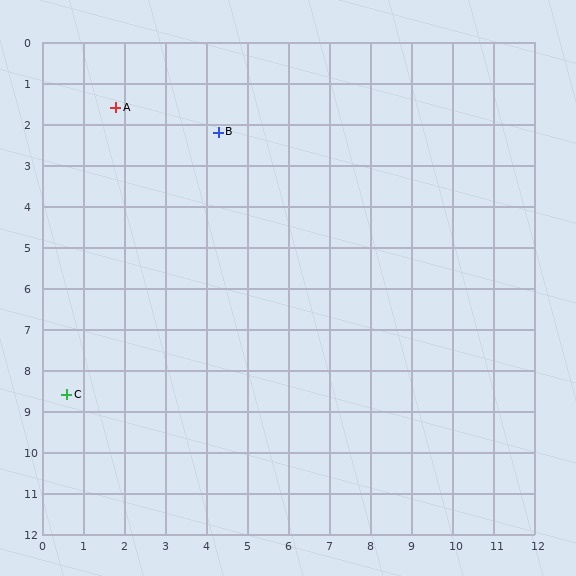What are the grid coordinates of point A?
Point A is at approximately (1.8, 1.6).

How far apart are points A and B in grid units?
Points A and B are about 2.6 grid units apart.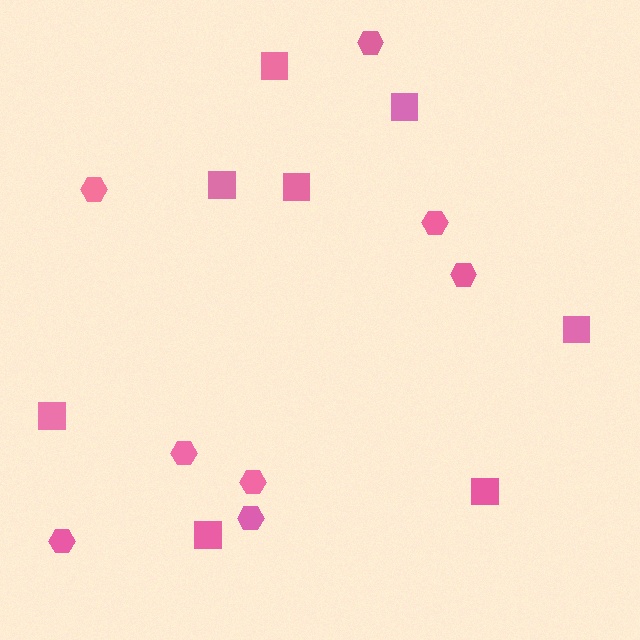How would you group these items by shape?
There are 2 groups: one group of hexagons (8) and one group of squares (8).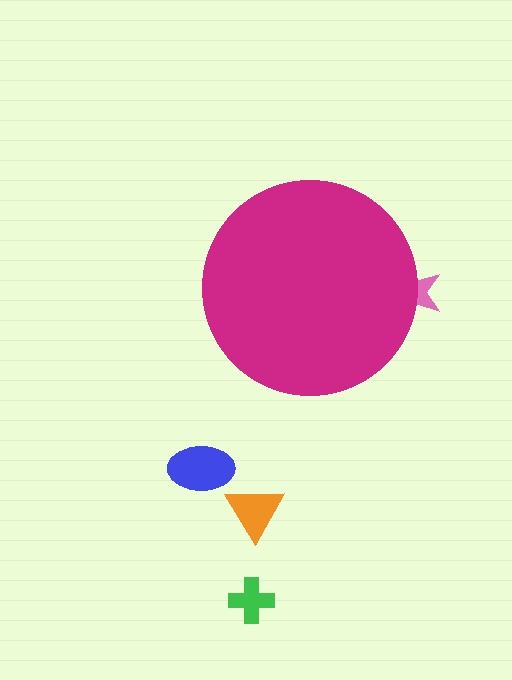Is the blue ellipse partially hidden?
No, the blue ellipse is fully visible.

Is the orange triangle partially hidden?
No, the orange triangle is fully visible.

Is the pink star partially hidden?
Yes, the pink star is partially hidden behind the magenta circle.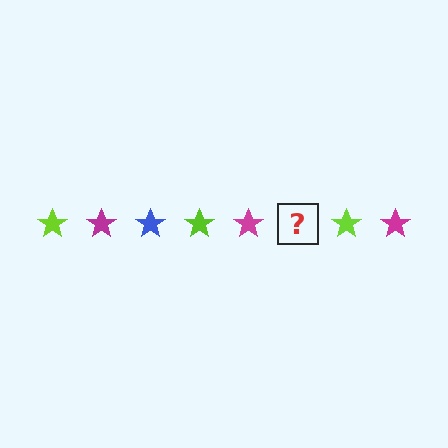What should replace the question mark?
The question mark should be replaced with a blue star.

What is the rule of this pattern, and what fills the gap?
The rule is that the pattern cycles through lime, magenta, blue stars. The gap should be filled with a blue star.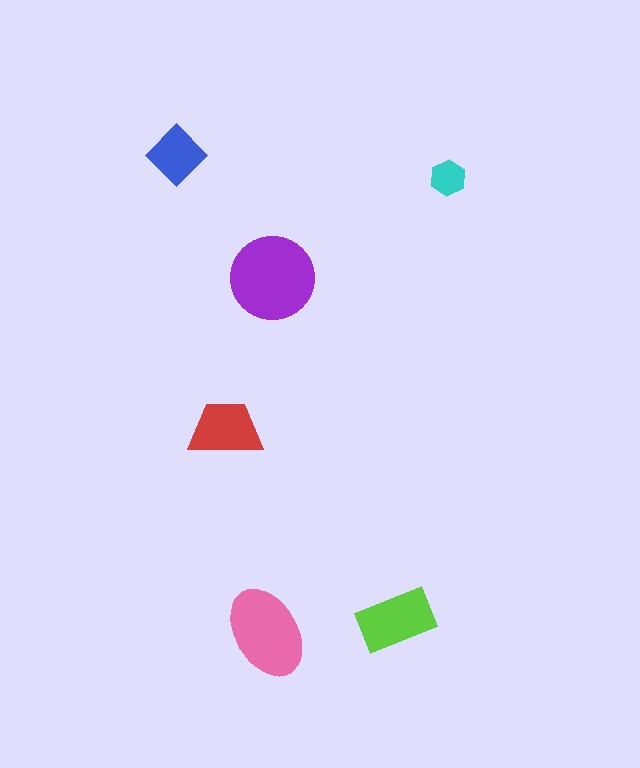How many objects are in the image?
There are 6 objects in the image.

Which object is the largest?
The purple circle.